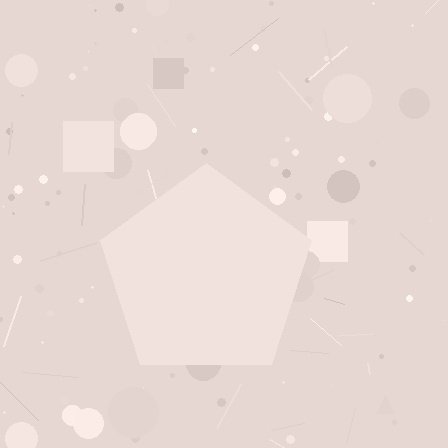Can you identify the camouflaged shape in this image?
The camouflaged shape is a pentagon.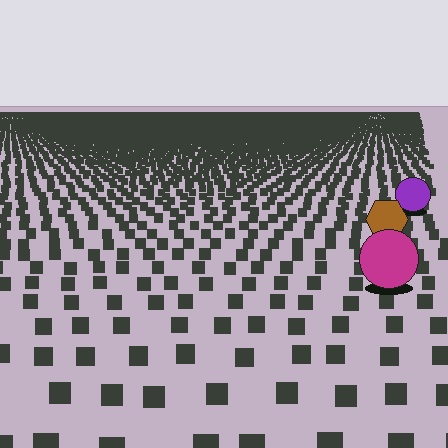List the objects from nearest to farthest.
From nearest to farthest: the magenta circle, the brown hexagon, the purple circle.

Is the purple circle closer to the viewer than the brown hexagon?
No. The brown hexagon is closer — you can tell from the texture gradient: the ground texture is coarser near it.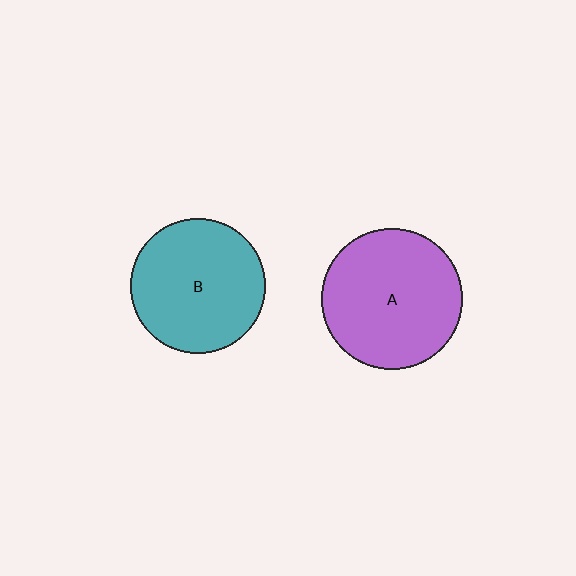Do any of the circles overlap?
No, none of the circles overlap.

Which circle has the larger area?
Circle A (purple).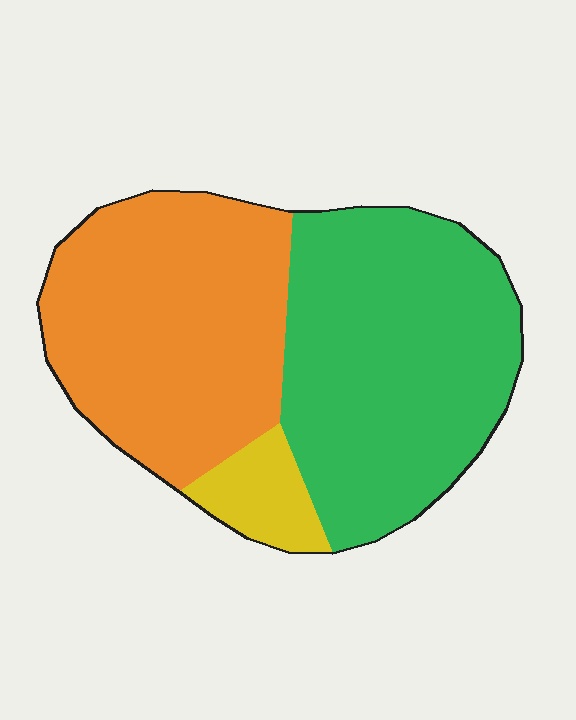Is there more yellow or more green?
Green.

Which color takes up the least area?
Yellow, at roughly 10%.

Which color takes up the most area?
Green, at roughly 50%.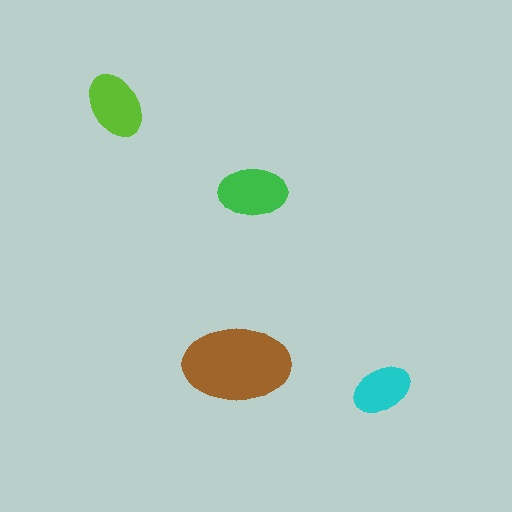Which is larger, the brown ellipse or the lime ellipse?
The brown one.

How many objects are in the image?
There are 4 objects in the image.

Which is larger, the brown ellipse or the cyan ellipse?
The brown one.